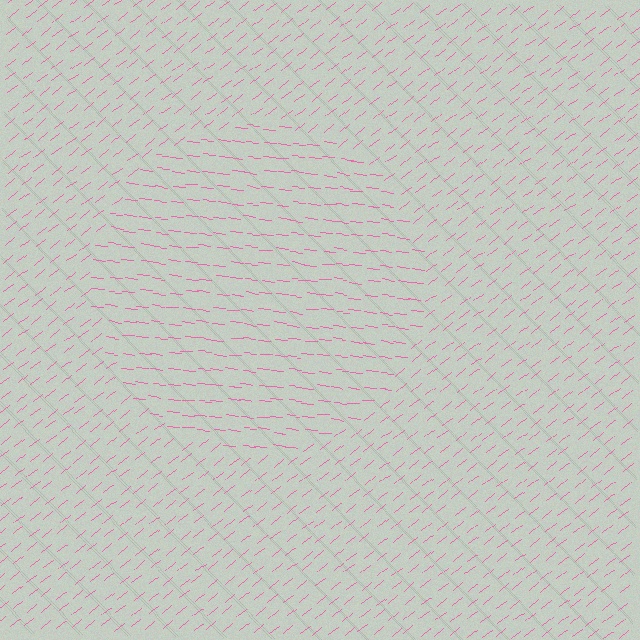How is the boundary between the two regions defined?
The boundary is defined purely by a change in line orientation (approximately 45 degrees difference). All lines are the same color and thickness.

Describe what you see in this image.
The image is filled with small pink line segments. A circle region in the image has lines oriented differently from the surrounding lines, creating a visible texture boundary.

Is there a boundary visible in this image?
Yes, there is a texture boundary formed by a change in line orientation.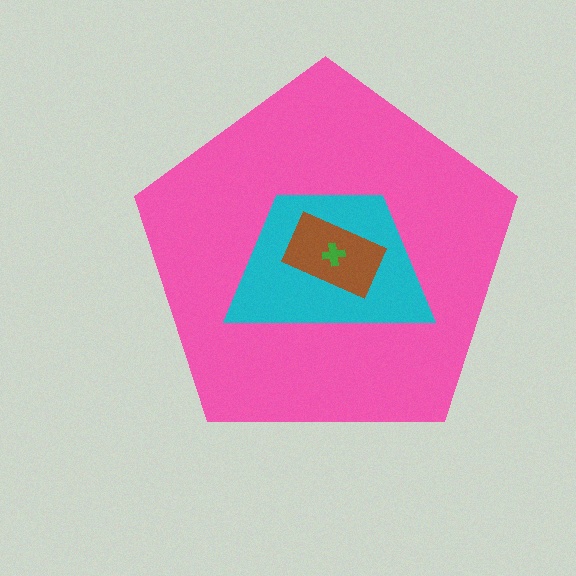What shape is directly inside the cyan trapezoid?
The brown rectangle.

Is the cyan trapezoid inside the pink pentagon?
Yes.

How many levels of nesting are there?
4.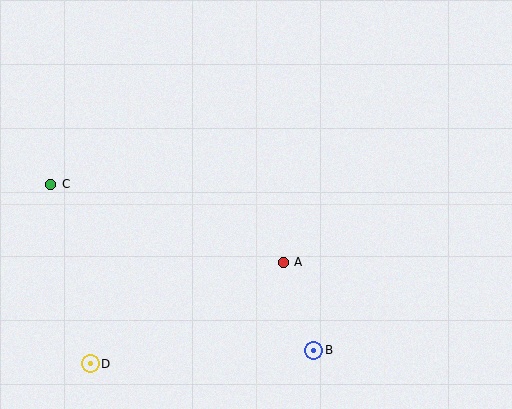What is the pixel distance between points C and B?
The distance between C and B is 311 pixels.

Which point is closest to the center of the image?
Point A at (283, 262) is closest to the center.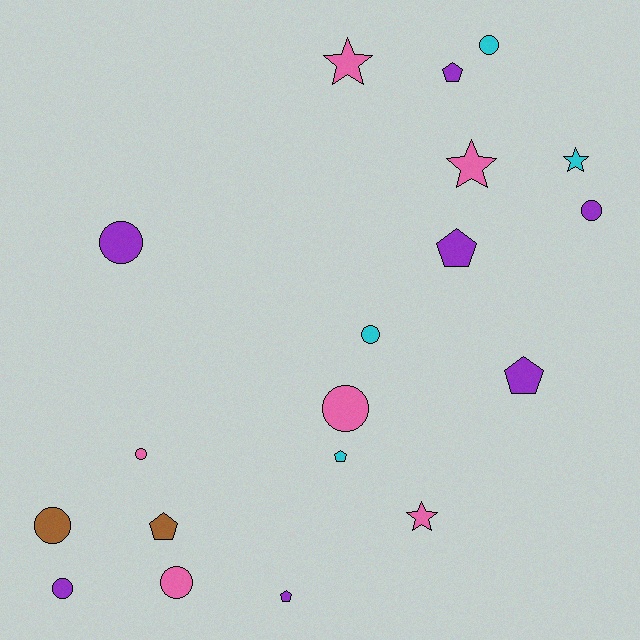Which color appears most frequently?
Purple, with 7 objects.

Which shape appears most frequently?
Circle, with 9 objects.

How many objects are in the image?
There are 19 objects.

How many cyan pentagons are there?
There is 1 cyan pentagon.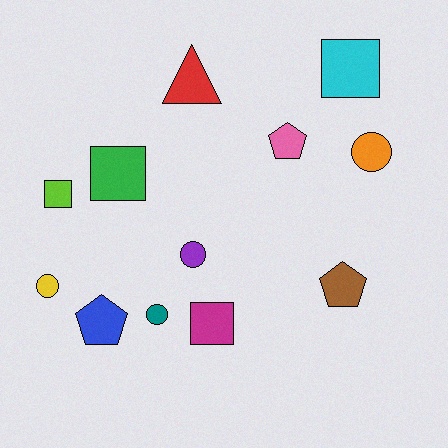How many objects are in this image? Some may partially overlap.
There are 12 objects.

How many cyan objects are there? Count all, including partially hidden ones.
There is 1 cyan object.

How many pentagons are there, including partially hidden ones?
There are 3 pentagons.